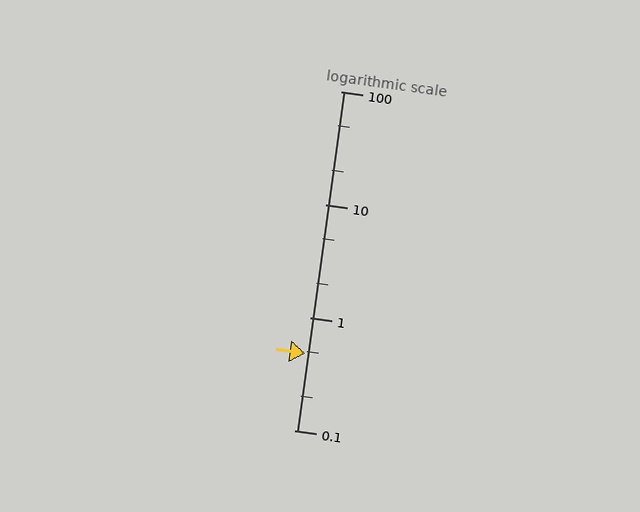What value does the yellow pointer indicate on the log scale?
The pointer indicates approximately 0.48.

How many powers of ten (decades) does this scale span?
The scale spans 3 decades, from 0.1 to 100.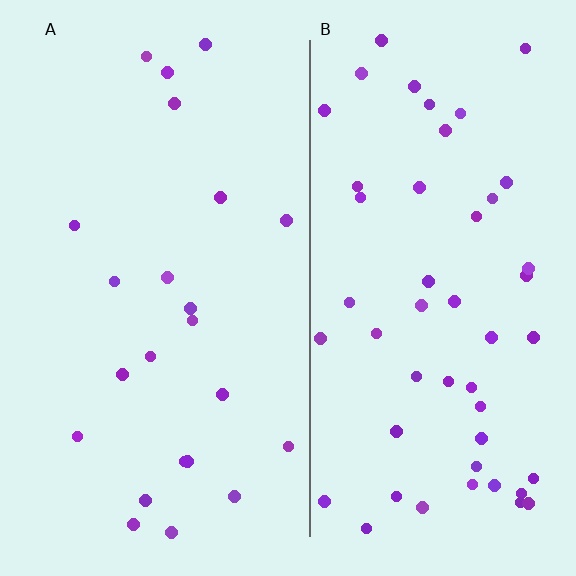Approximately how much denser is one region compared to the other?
Approximately 2.2× — region B over region A.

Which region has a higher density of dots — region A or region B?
B (the right).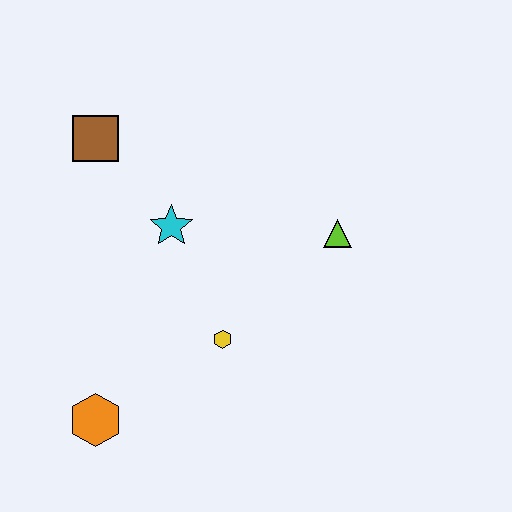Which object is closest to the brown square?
The cyan star is closest to the brown square.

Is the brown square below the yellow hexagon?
No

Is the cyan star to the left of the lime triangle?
Yes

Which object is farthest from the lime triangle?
The orange hexagon is farthest from the lime triangle.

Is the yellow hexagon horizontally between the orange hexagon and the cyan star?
No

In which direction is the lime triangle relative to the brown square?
The lime triangle is to the right of the brown square.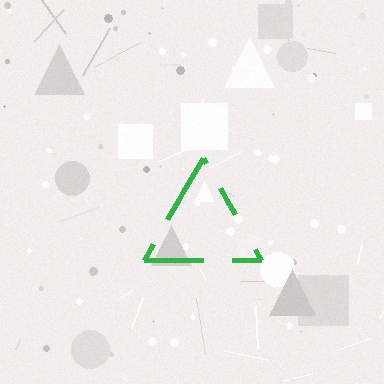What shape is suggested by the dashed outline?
The dashed outline suggests a triangle.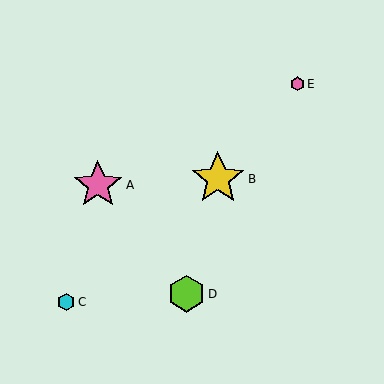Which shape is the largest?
The yellow star (labeled B) is the largest.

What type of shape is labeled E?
Shape E is a pink hexagon.